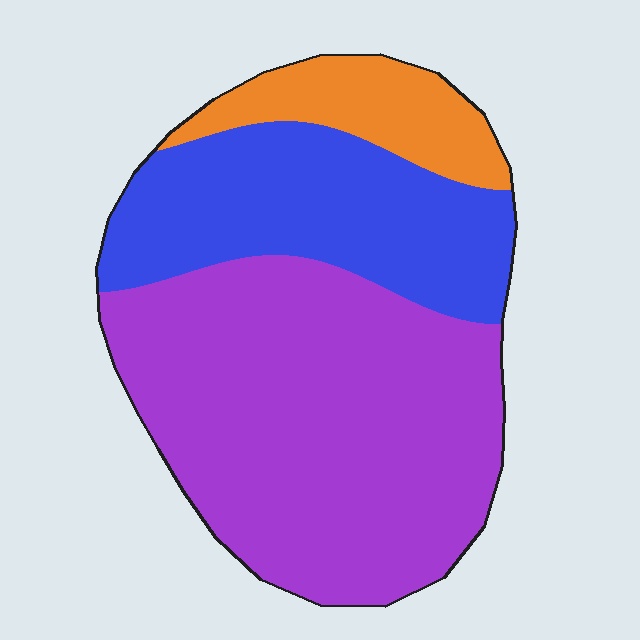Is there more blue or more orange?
Blue.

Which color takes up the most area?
Purple, at roughly 60%.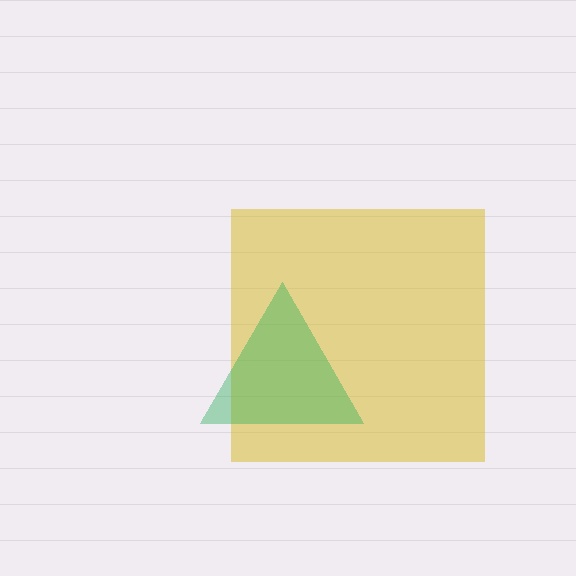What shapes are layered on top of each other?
The layered shapes are: a yellow square, a green triangle.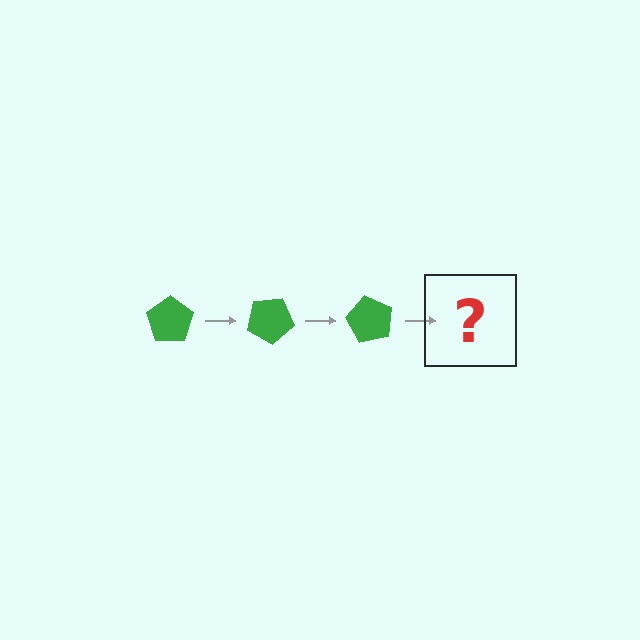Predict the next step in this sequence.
The next step is a green pentagon rotated 90 degrees.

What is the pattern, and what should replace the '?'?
The pattern is that the pentagon rotates 30 degrees each step. The '?' should be a green pentagon rotated 90 degrees.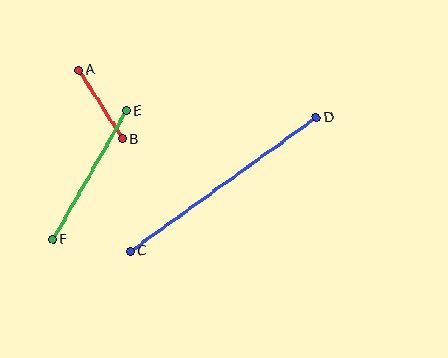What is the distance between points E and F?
The distance is approximately 148 pixels.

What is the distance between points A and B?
The distance is approximately 81 pixels.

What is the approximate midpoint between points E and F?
The midpoint is at approximately (89, 175) pixels.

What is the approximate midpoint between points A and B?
The midpoint is at approximately (101, 104) pixels.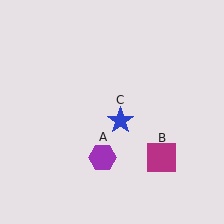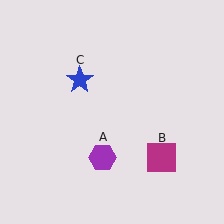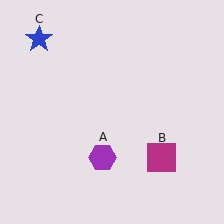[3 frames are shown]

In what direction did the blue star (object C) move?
The blue star (object C) moved up and to the left.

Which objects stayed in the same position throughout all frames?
Purple hexagon (object A) and magenta square (object B) remained stationary.